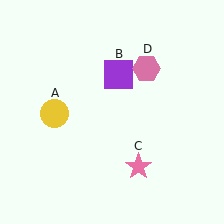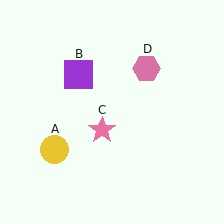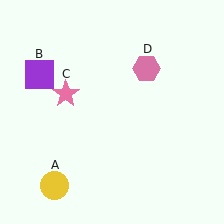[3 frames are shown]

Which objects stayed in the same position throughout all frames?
Pink hexagon (object D) remained stationary.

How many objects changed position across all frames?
3 objects changed position: yellow circle (object A), purple square (object B), pink star (object C).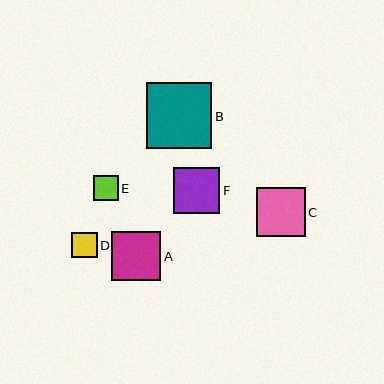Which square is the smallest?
Square E is the smallest with a size of approximately 25 pixels.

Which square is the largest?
Square B is the largest with a size of approximately 65 pixels.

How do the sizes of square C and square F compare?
Square C and square F are approximately the same size.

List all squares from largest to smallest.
From largest to smallest: B, C, A, F, D, E.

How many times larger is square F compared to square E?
Square F is approximately 1.9 times the size of square E.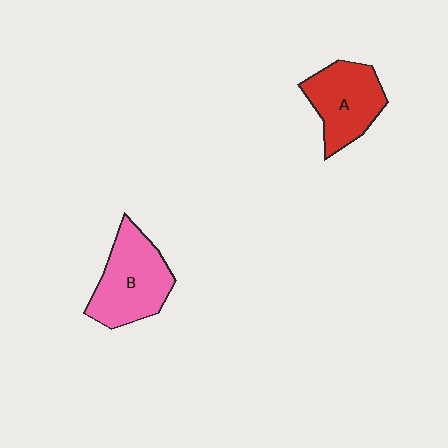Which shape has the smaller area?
Shape A (red).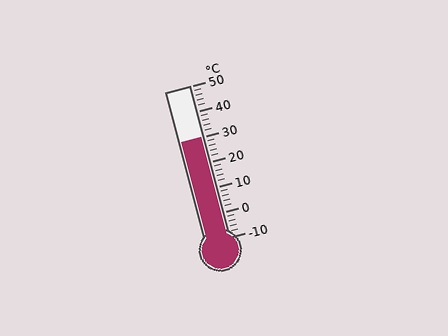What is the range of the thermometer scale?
The thermometer scale ranges from -10°C to 50°C.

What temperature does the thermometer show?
The thermometer shows approximately 30°C.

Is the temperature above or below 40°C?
The temperature is below 40°C.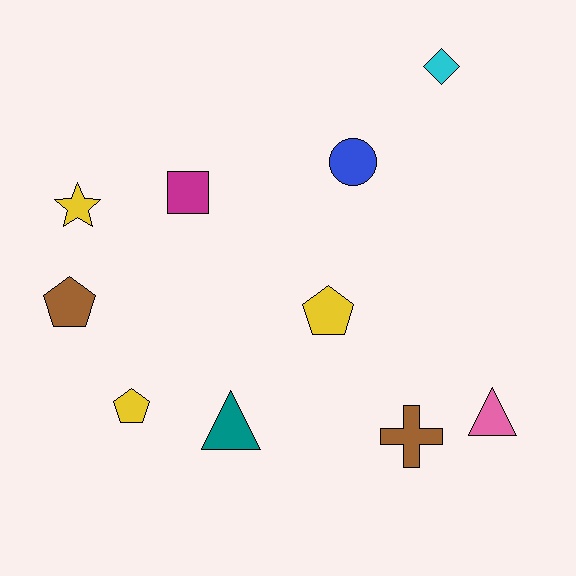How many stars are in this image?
There is 1 star.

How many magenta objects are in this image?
There is 1 magenta object.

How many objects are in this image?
There are 10 objects.